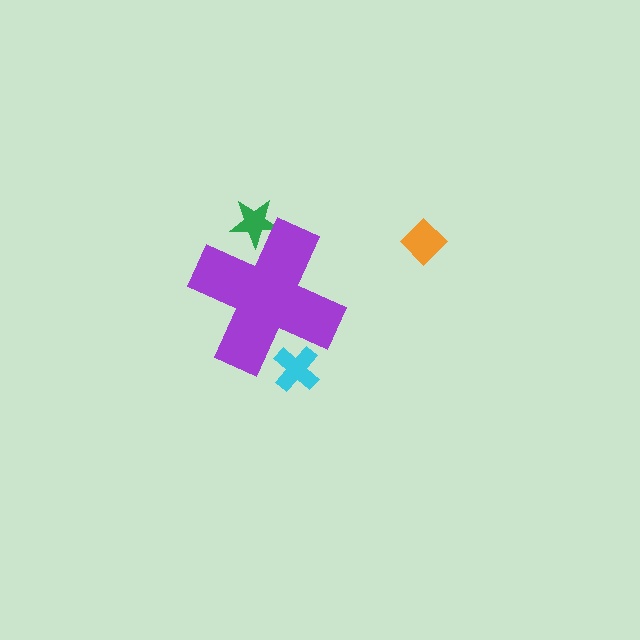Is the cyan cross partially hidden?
Yes, the cyan cross is partially hidden behind the purple cross.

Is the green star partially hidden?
Yes, the green star is partially hidden behind the purple cross.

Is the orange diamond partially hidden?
No, the orange diamond is fully visible.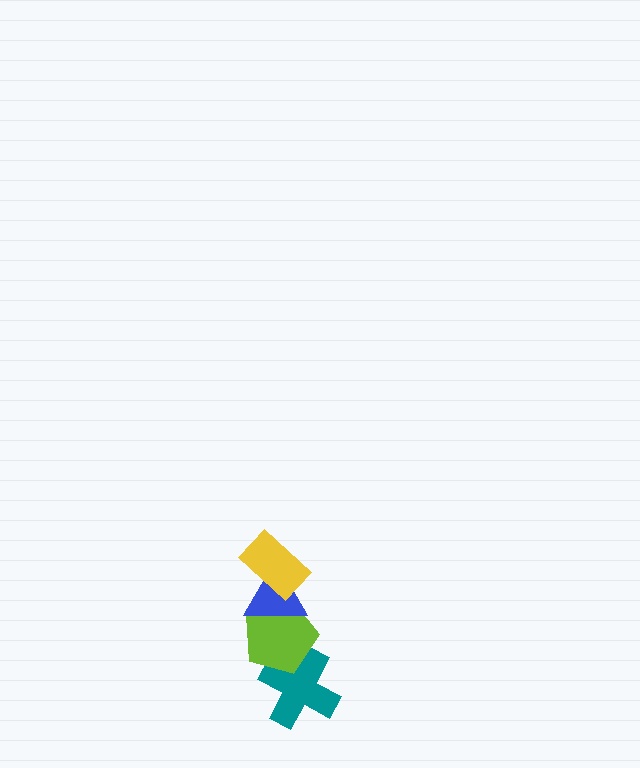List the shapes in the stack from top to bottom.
From top to bottom: the yellow rectangle, the blue triangle, the lime pentagon, the teal cross.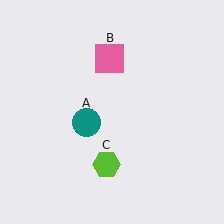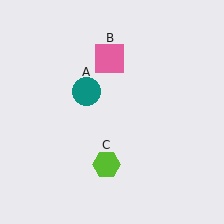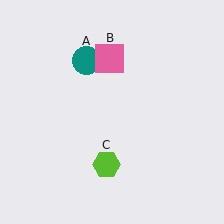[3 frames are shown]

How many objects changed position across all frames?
1 object changed position: teal circle (object A).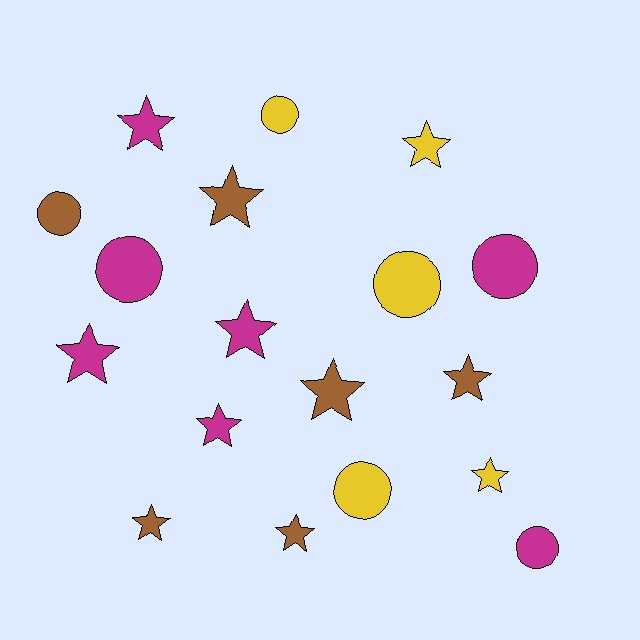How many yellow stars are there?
There are 2 yellow stars.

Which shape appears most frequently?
Star, with 11 objects.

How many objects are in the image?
There are 18 objects.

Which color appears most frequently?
Magenta, with 7 objects.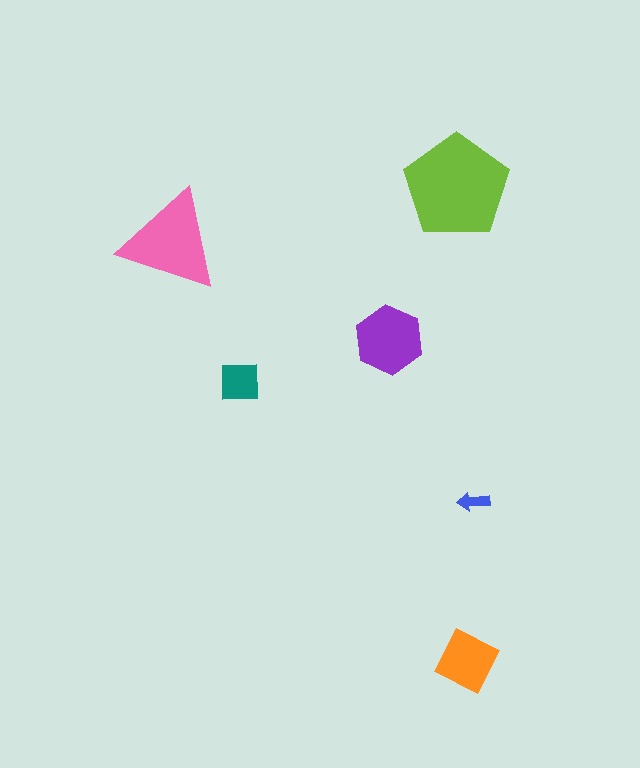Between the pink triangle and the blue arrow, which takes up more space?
The pink triangle.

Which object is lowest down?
The orange diamond is bottommost.